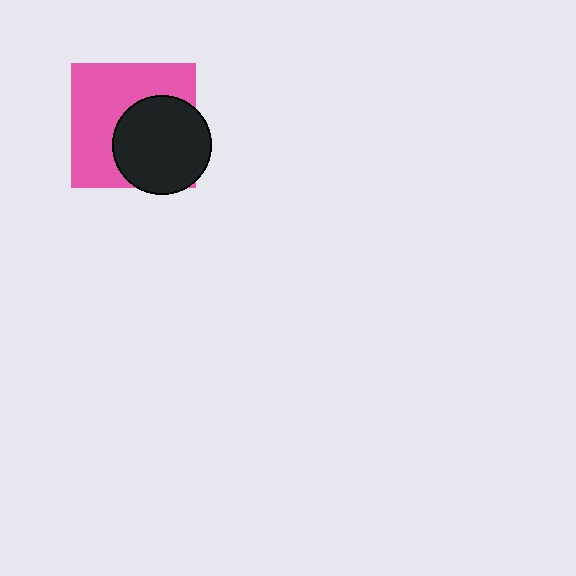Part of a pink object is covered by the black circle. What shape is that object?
It is a square.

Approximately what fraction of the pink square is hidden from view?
Roughly 44% of the pink square is hidden behind the black circle.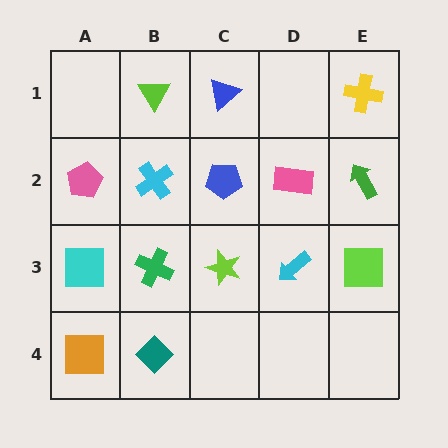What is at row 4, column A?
An orange square.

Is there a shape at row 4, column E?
No, that cell is empty.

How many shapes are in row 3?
5 shapes.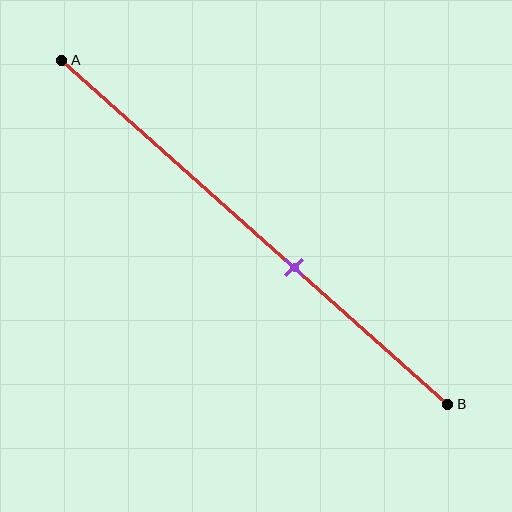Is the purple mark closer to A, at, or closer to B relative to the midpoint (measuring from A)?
The purple mark is closer to point B than the midpoint of segment AB.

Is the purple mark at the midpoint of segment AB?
No, the mark is at about 60% from A, not at the 50% midpoint.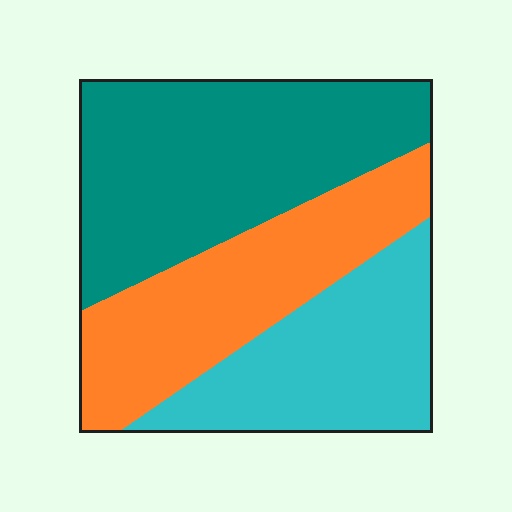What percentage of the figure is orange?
Orange covers roughly 30% of the figure.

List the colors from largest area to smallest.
From largest to smallest: teal, orange, cyan.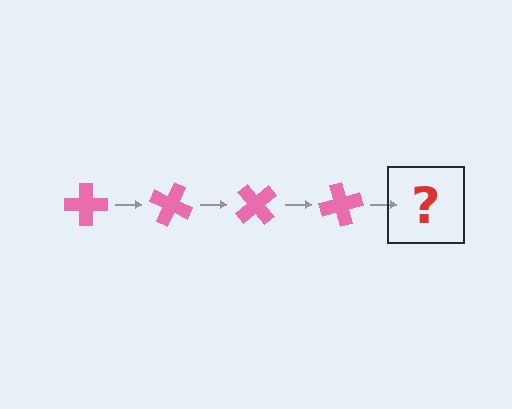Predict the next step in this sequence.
The next step is a pink cross rotated 100 degrees.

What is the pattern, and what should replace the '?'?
The pattern is that the cross rotates 25 degrees each step. The '?' should be a pink cross rotated 100 degrees.